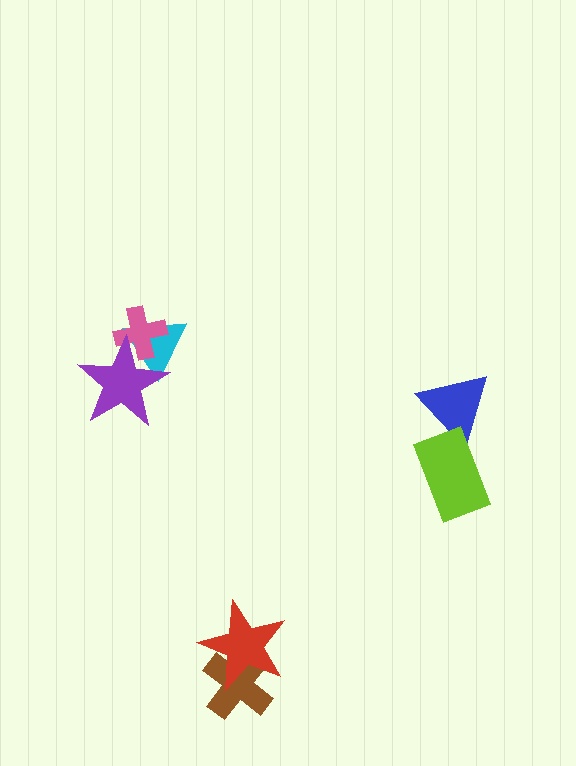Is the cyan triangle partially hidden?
Yes, it is partially covered by another shape.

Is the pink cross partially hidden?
Yes, it is partially covered by another shape.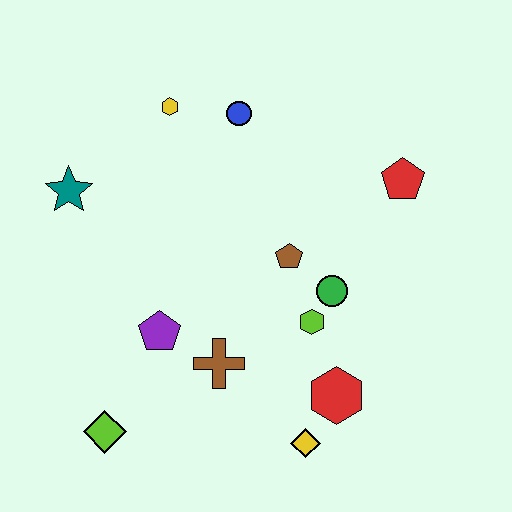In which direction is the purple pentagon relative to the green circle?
The purple pentagon is to the left of the green circle.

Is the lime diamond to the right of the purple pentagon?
No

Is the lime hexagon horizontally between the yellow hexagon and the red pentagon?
Yes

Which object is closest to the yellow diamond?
The red hexagon is closest to the yellow diamond.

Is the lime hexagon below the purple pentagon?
No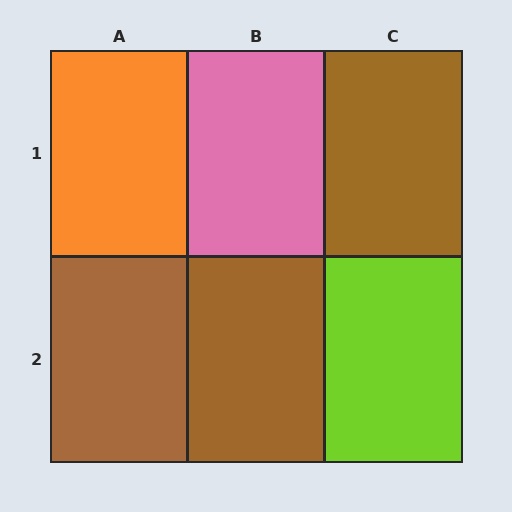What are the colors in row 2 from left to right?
Brown, brown, lime.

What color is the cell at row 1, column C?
Brown.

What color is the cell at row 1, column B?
Pink.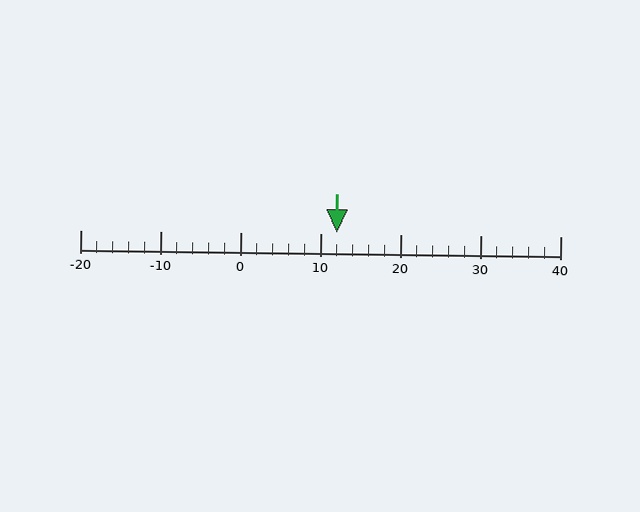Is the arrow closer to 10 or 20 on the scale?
The arrow is closer to 10.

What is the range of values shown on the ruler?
The ruler shows values from -20 to 40.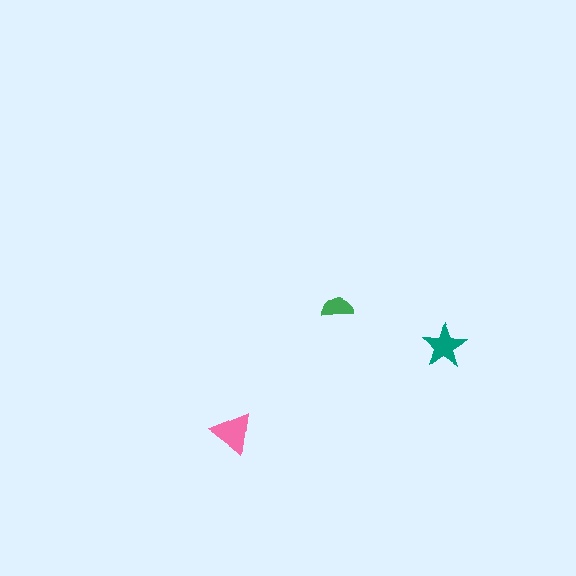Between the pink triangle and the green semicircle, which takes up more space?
The pink triangle.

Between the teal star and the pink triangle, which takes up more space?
The pink triangle.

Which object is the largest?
The pink triangle.